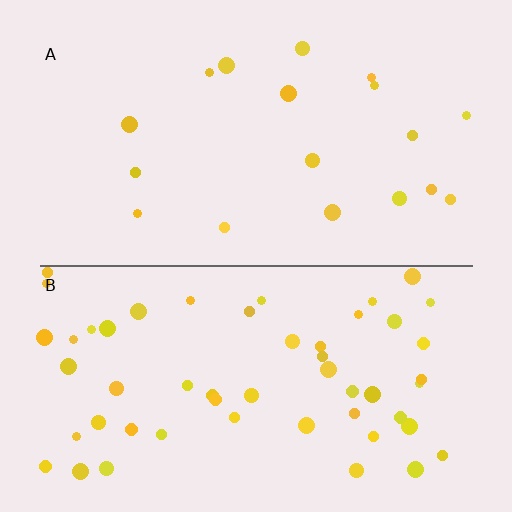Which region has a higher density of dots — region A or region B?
B (the bottom).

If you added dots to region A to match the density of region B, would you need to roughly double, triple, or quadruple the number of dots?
Approximately triple.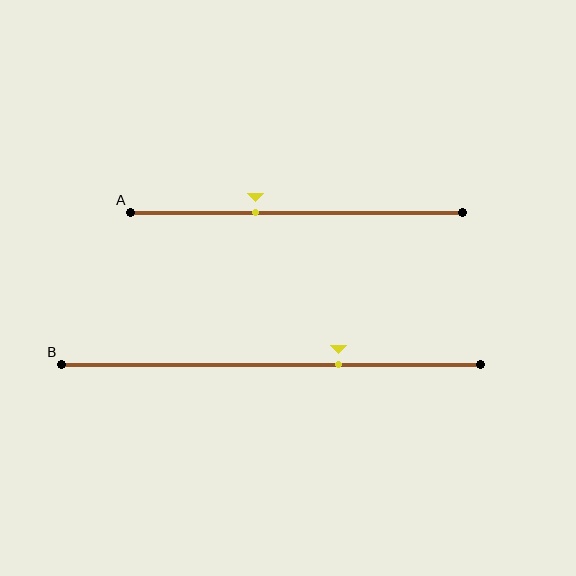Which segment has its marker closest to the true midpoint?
Segment A has its marker closest to the true midpoint.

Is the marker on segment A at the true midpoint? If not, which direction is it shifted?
No, the marker on segment A is shifted to the left by about 12% of the segment length.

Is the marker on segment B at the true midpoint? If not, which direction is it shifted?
No, the marker on segment B is shifted to the right by about 16% of the segment length.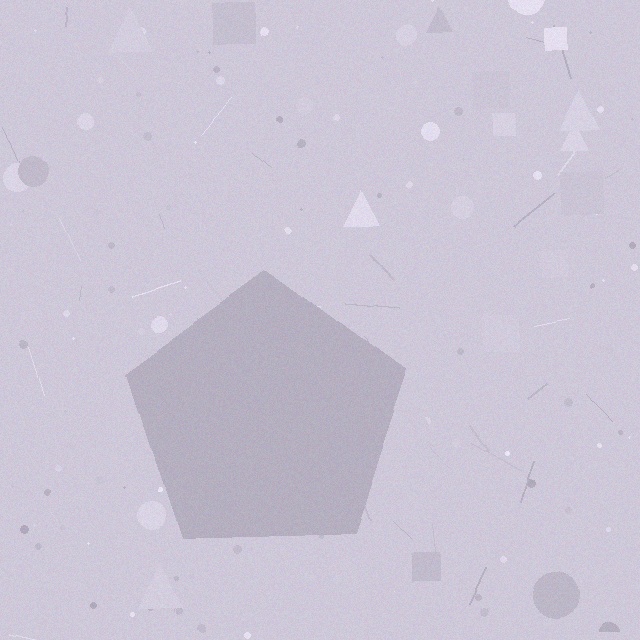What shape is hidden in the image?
A pentagon is hidden in the image.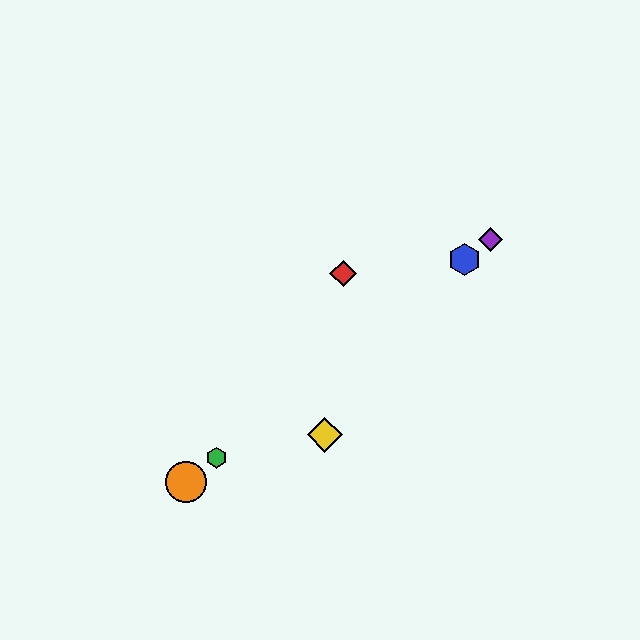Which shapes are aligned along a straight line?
The blue hexagon, the green hexagon, the purple diamond, the orange circle are aligned along a straight line.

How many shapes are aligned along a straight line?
4 shapes (the blue hexagon, the green hexagon, the purple diamond, the orange circle) are aligned along a straight line.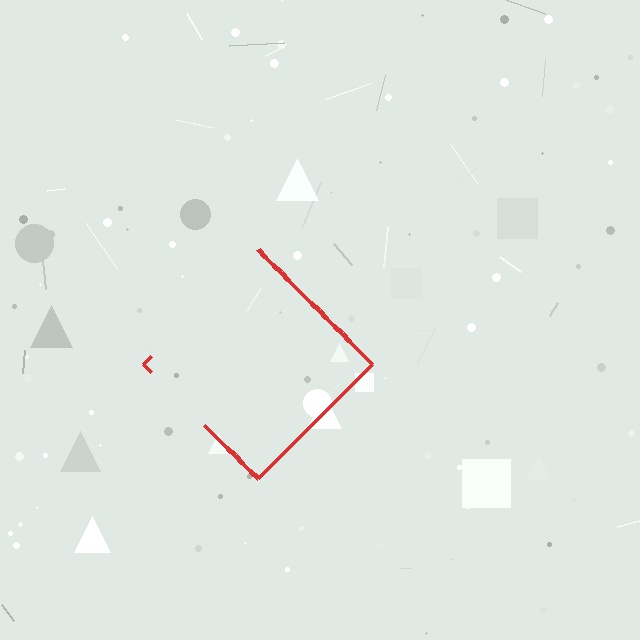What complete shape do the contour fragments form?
The contour fragments form a diamond.